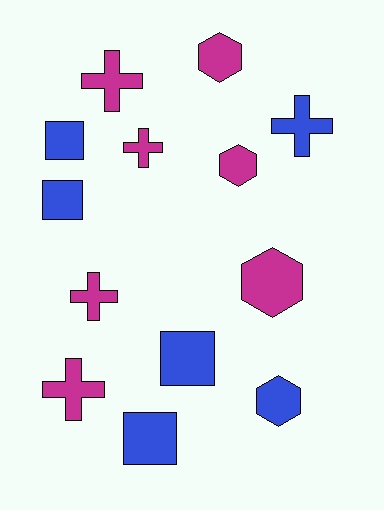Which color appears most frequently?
Magenta, with 7 objects.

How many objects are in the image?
There are 13 objects.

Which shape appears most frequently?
Cross, with 5 objects.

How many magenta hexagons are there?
There are 3 magenta hexagons.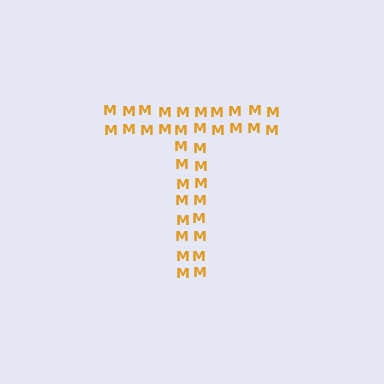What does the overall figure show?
The overall figure shows the letter T.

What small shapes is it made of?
It is made of small letter M's.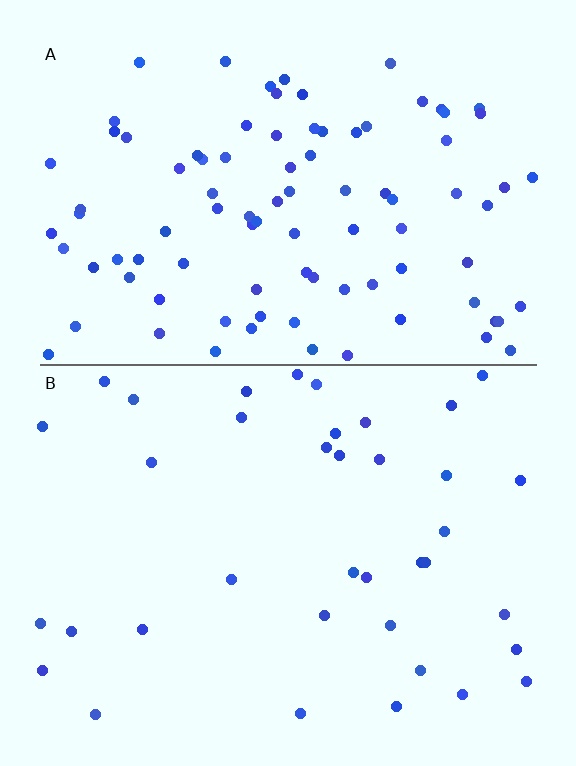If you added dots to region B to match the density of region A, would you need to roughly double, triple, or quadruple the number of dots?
Approximately double.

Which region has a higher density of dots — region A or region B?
A (the top).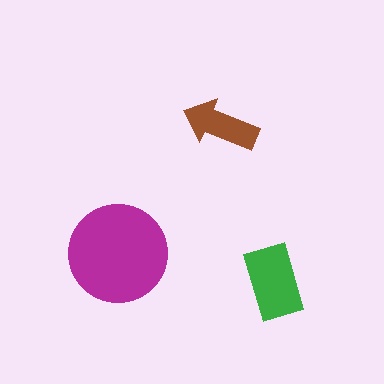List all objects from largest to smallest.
The magenta circle, the green rectangle, the brown arrow.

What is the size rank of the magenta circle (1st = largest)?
1st.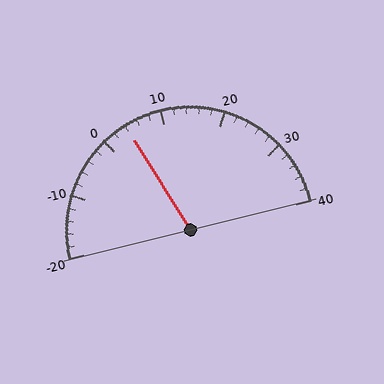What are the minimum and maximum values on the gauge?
The gauge ranges from -20 to 40.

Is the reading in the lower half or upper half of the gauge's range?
The reading is in the lower half of the range (-20 to 40).